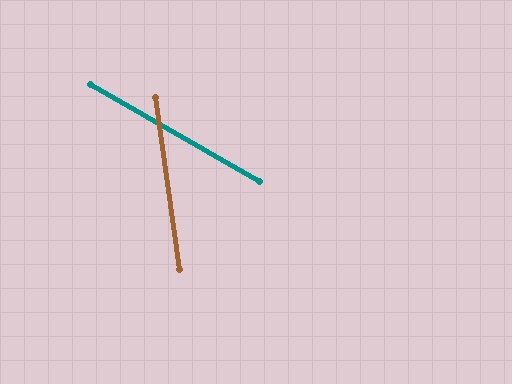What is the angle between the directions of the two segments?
Approximately 52 degrees.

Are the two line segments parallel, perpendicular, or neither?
Neither parallel nor perpendicular — they differ by about 52°.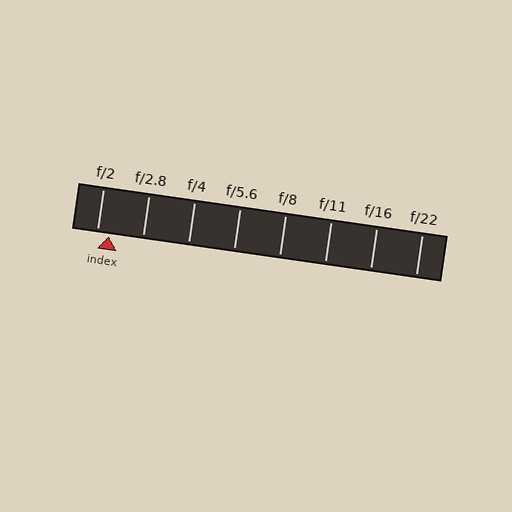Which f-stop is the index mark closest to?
The index mark is closest to f/2.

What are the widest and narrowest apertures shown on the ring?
The widest aperture shown is f/2 and the narrowest is f/22.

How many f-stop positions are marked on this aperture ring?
There are 8 f-stop positions marked.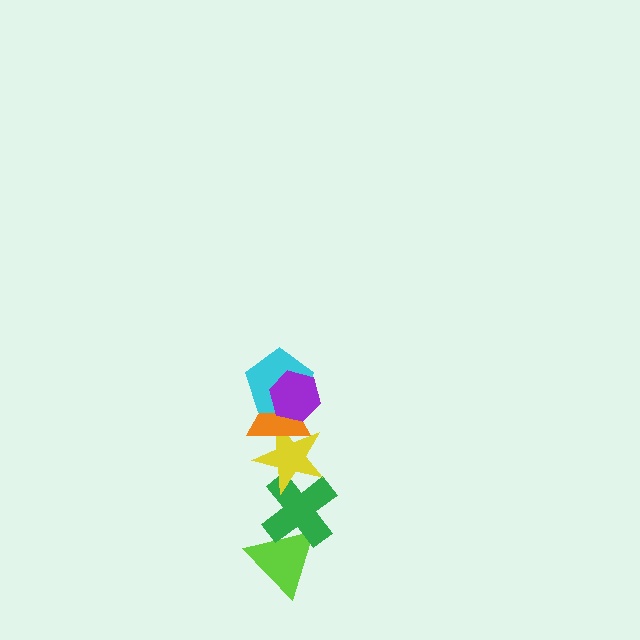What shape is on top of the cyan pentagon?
The purple hexagon is on top of the cyan pentagon.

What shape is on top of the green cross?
The yellow star is on top of the green cross.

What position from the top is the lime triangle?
The lime triangle is 6th from the top.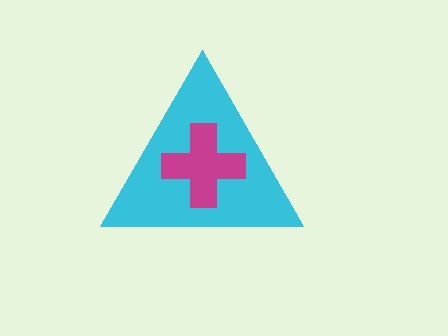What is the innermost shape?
The magenta cross.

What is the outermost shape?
The cyan triangle.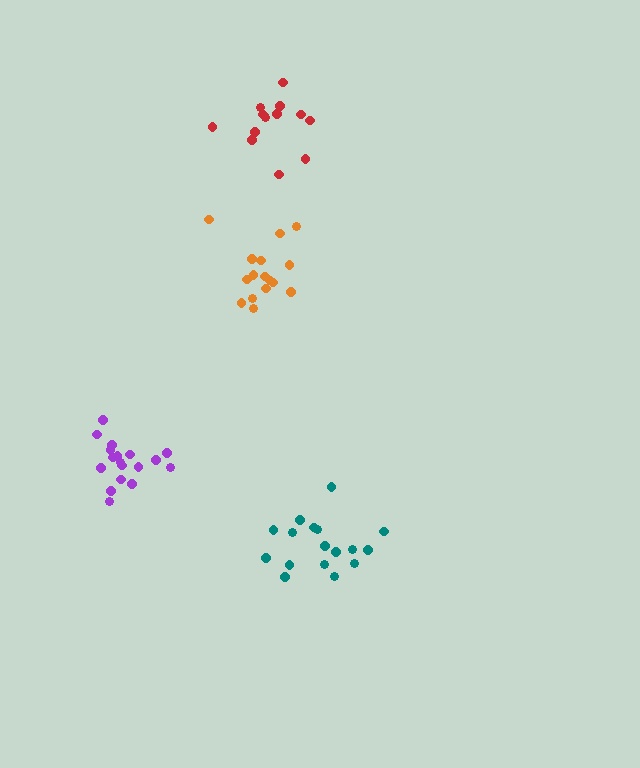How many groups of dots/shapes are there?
There are 4 groups.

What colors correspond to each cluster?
The clusters are colored: purple, orange, red, teal.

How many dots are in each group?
Group 1: 18 dots, Group 2: 16 dots, Group 3: 13 dots, Group 4: 17 dots (64 total).